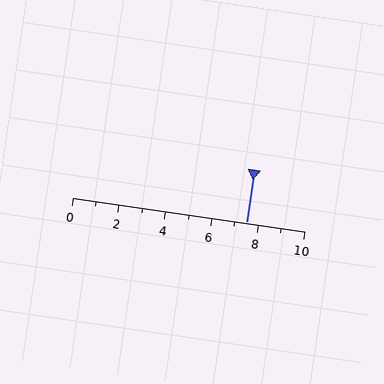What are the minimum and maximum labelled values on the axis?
The axis runs from 0 to 10.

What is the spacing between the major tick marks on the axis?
The major ticks are spaced 2 apart.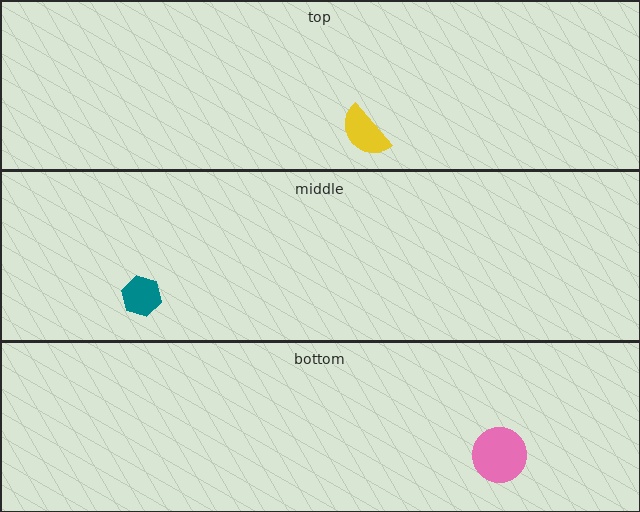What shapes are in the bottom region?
The pink circle.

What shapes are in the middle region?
The teal hexagon.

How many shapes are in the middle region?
1.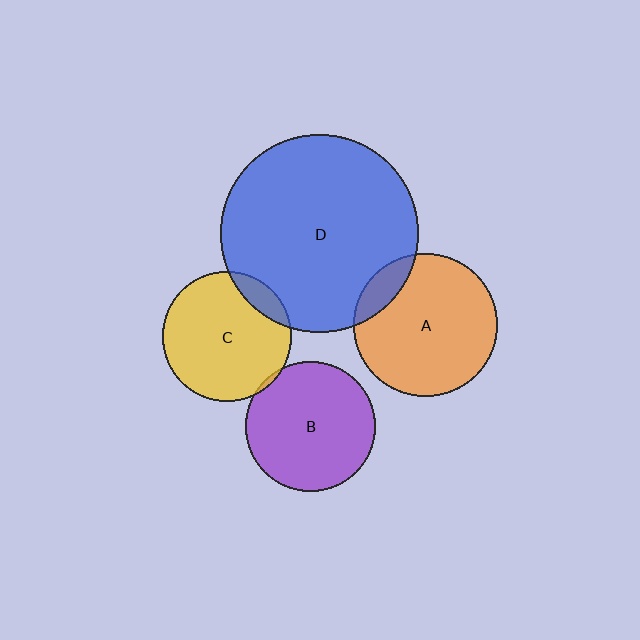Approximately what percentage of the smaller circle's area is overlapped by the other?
Approximately 10%.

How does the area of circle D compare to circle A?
Approximately 1.9 times.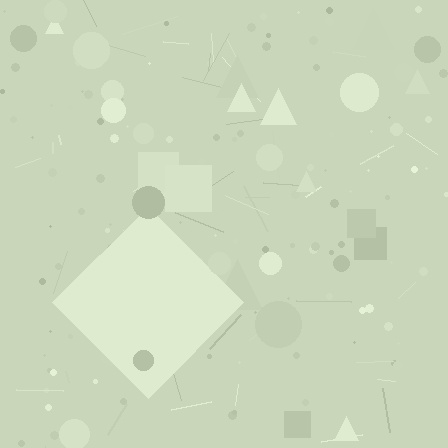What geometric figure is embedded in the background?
A diamond is embedded in the background.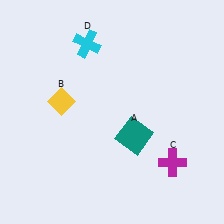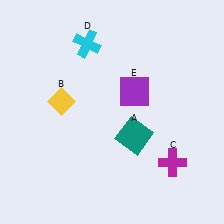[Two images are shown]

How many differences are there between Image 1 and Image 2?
There is 1 difference between the two images.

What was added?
A purple square (E) was added in Image 2.